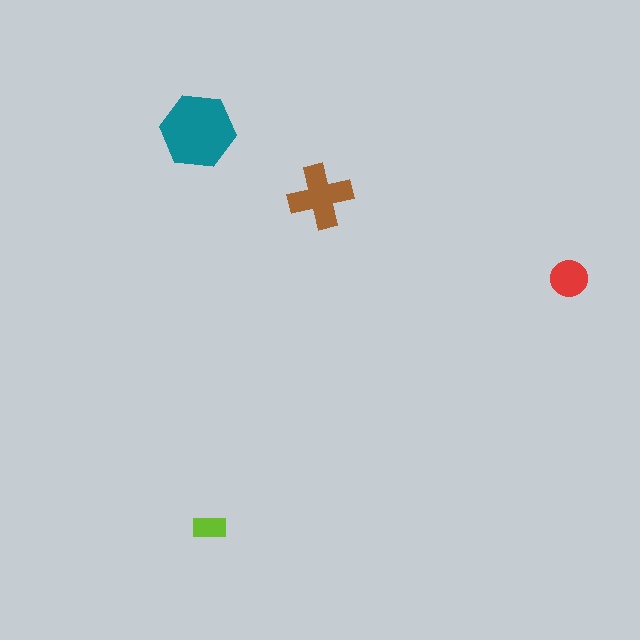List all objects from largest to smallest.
The teal hexagon, the brown cross, the red circle, the lime rectangle.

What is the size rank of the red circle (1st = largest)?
3rd.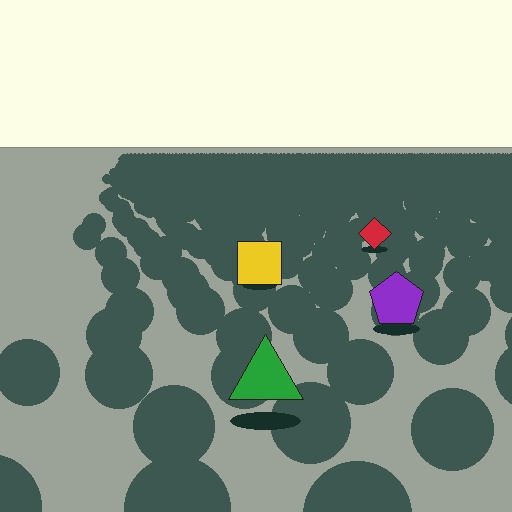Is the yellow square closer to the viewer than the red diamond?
Yes. The yellow square is closer — you can tell from the texture gradient: the ground texture is coarser near it.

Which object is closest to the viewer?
The green triangle is closest. The texture marks near it are larger and more spread out.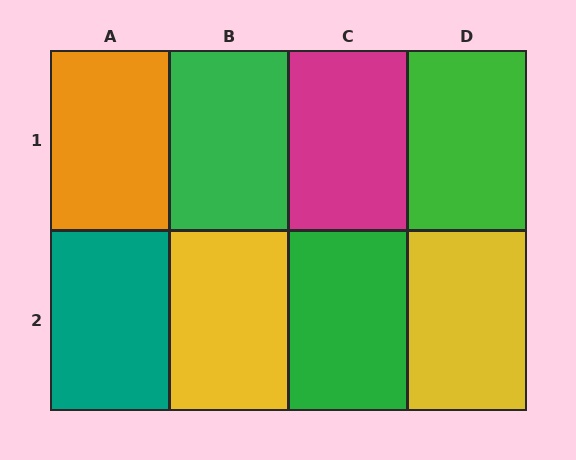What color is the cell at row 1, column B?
Green.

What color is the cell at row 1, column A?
Orange.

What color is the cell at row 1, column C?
Magenta.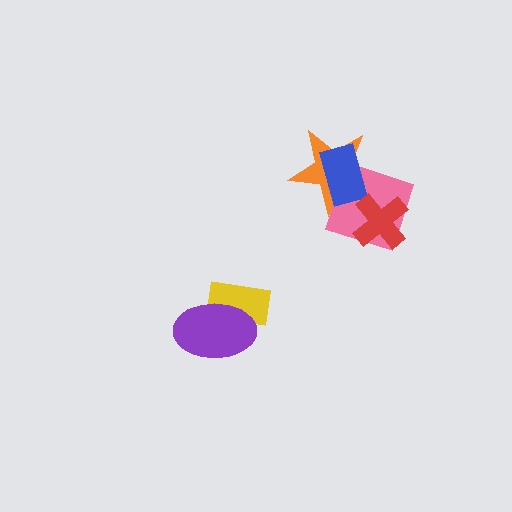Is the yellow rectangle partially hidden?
Yes, it is partially covered by another shape.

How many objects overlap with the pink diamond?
3 objects overlap with the pink diamond.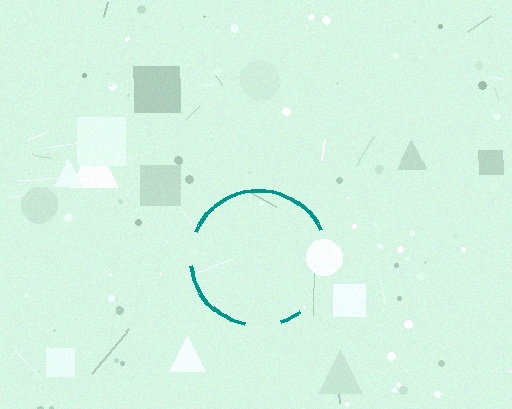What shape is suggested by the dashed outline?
The dashed outline suggests a circle.